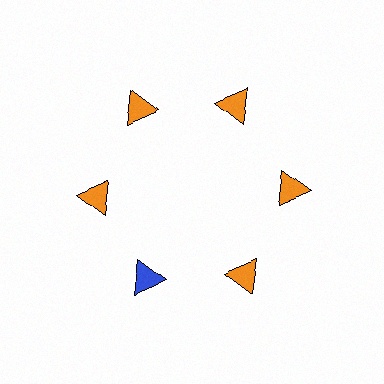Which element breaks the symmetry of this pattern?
The blue triangle at roughly the 7 o'clock position breaks the symmetry. All other shapes are orange triangles.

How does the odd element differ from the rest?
It has a different color: blue instead of orange.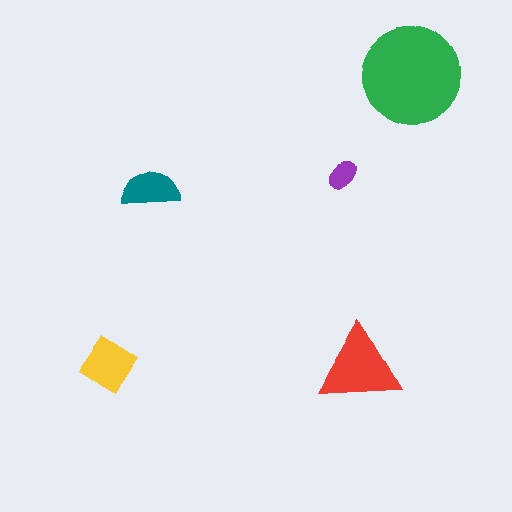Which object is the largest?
The green circle.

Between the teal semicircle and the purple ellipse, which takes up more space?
The teal semicircle.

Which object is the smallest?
The purple ellipse.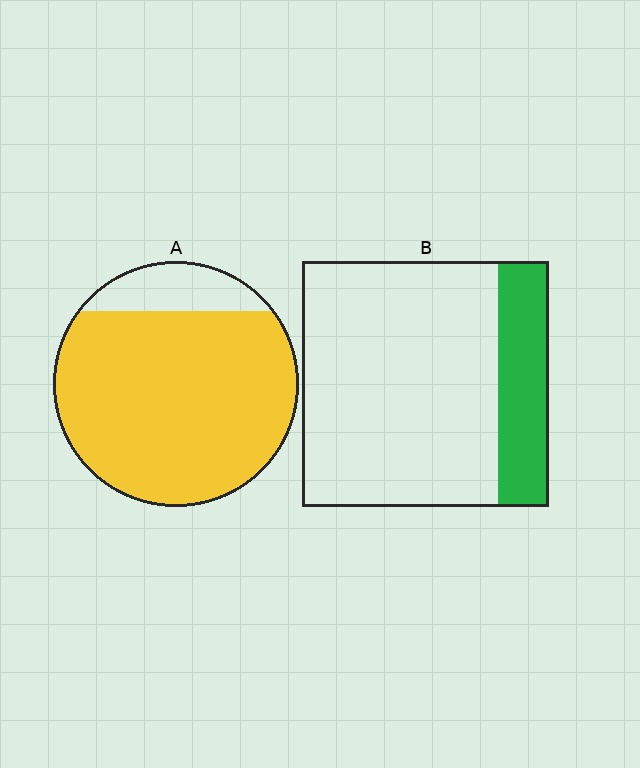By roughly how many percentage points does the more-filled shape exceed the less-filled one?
By roughly 65 percentage points (A over B).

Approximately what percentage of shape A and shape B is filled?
A is approximately 85% and B is approximately 20%.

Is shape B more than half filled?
No.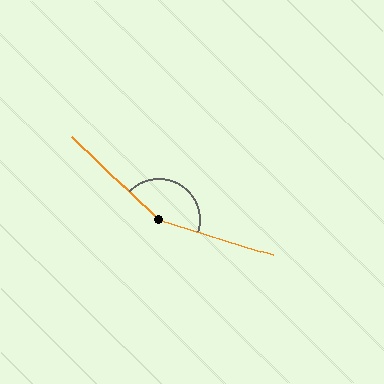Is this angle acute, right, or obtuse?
It is obtuse.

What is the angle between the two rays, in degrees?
Approximately 153 degrees.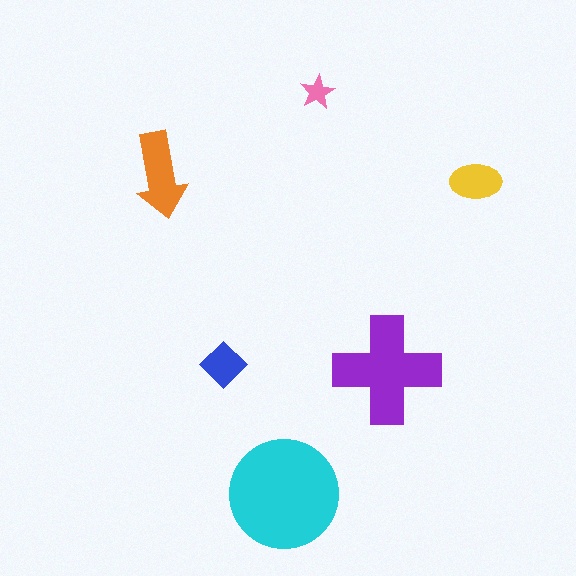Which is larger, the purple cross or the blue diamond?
The purple cross.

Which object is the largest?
The cyan circle.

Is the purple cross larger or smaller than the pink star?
Larger.